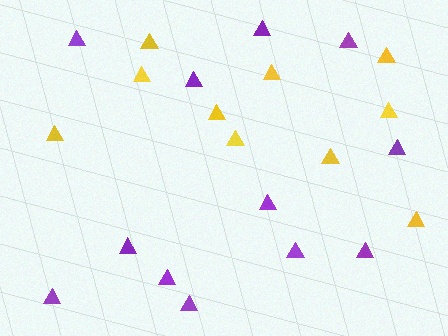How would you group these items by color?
There are 2 groups: one group of purple triangles (12) and one group of yellow triangles (10).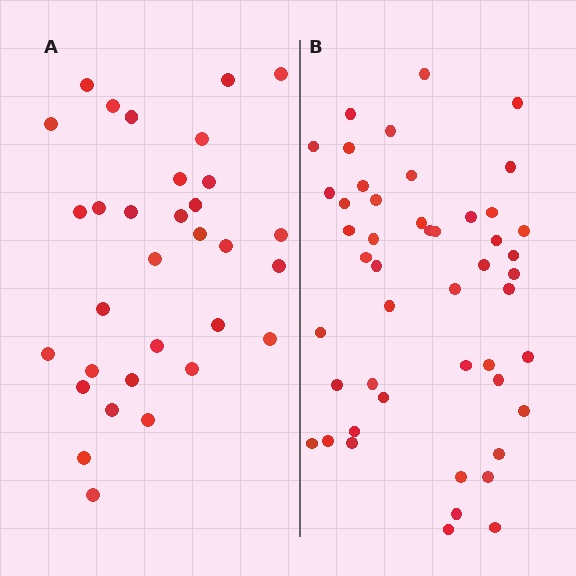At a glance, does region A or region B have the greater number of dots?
Region B (the right region) has more dots.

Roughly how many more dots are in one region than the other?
Region B has approximately 15 more dots than region A.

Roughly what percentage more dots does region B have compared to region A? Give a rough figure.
About 50% more.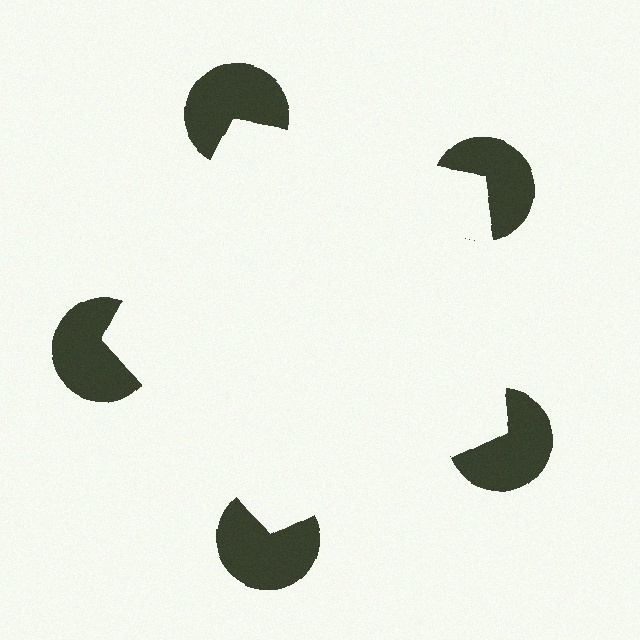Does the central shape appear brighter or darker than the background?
It typically appears slightly brighter than the background, even though no actual brightness change is drawn.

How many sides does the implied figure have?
5 sides.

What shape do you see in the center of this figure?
An illusory pentagon — its edges are inferred from the aligned wedge cuts in the pac-man discs, not physically drawn.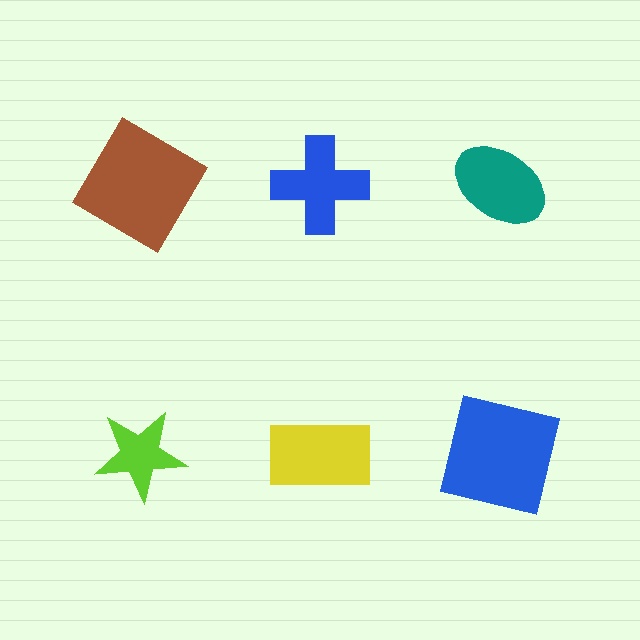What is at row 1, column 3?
A teal ellipse.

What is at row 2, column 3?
A blue square.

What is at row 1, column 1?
A brown diamond.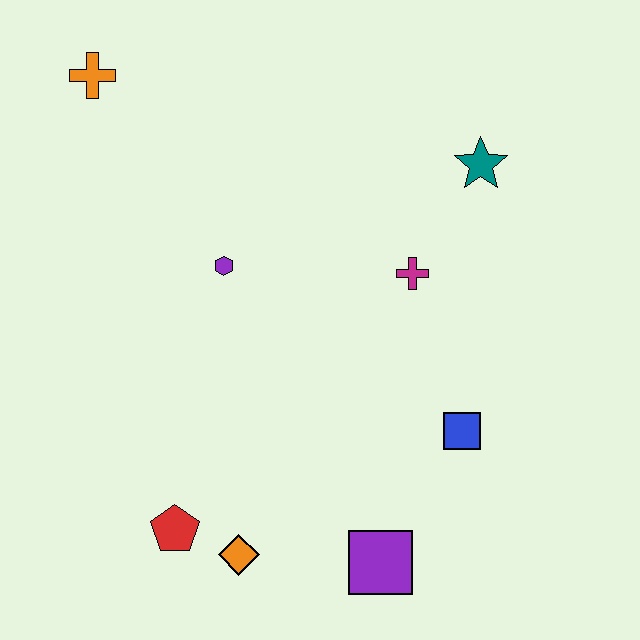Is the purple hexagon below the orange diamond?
No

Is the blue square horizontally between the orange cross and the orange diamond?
No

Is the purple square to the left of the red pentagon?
No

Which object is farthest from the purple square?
The orange cross is farthest from the purple square.